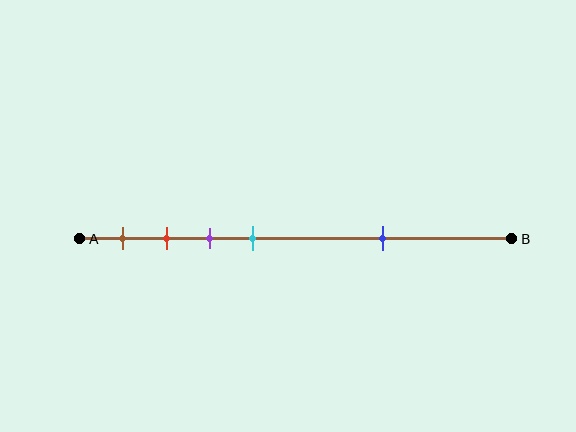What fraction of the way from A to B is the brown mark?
The brown mark is approximately 10% (0.1) of the way from A to B.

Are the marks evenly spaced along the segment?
No, the marks are not evenly spaced.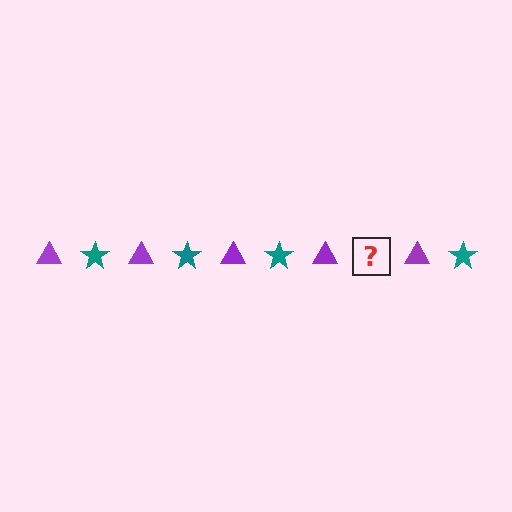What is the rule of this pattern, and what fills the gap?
The rule is that the pattern alternates between purple triangle and teal star. The gap should be filled with a teal star.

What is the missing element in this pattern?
The missing element is a teal star.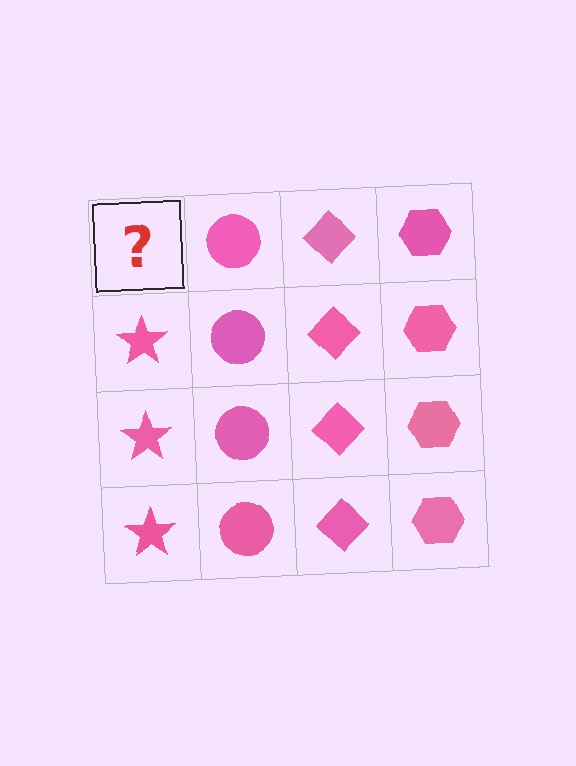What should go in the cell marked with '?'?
The missing cell should contain a pink star.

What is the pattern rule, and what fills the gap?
The rule is that each column has a consistent shape. The gap should be filled with a pink star.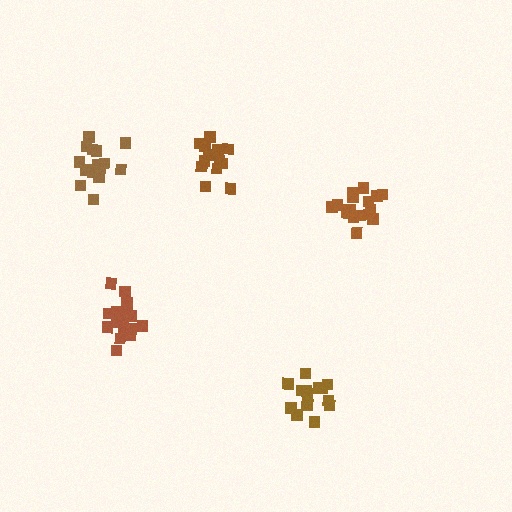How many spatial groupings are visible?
There are 5 spatial groupings.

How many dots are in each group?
Group 1: 18 dots, Group 2: 14 dots, Group 3: 17 dots, Group 4: 15 dots, Group 5: 16 dots (80 total).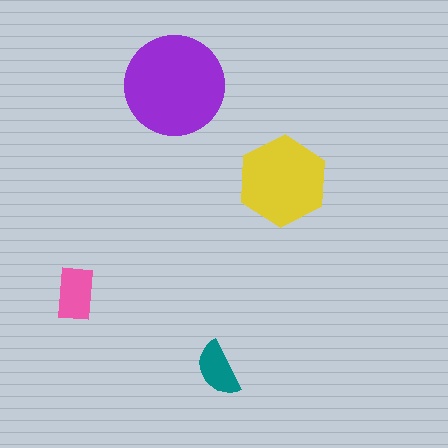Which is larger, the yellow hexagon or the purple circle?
The purple circle.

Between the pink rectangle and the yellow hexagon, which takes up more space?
The yellow hexagon.